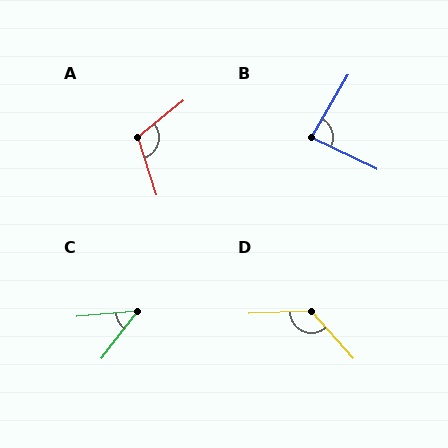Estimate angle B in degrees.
Approximately 86 degrees.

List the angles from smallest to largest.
C (47°), B (86°), A (111°), D (129°).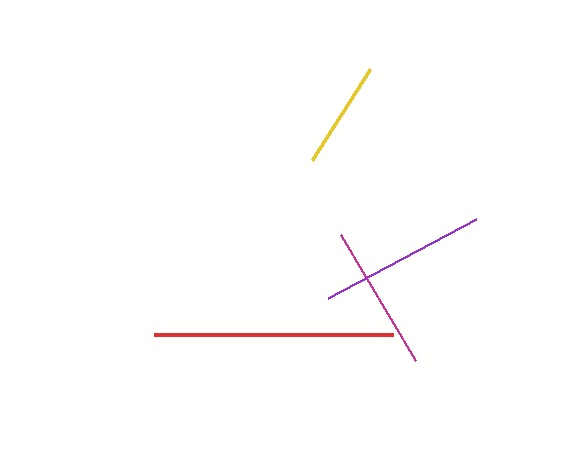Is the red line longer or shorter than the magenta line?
The red line is longer than the magenta line.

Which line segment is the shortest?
The yellow line is the shortest at approximately 108 pixels.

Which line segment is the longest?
The red line is the longest at approximately 239 pixels.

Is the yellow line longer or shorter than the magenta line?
The magenta line is longer than the yellow line.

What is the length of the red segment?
The red segment is approximately 239 pixels long.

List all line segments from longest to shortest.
From longest to shortest: red, purple, magenta, yellow.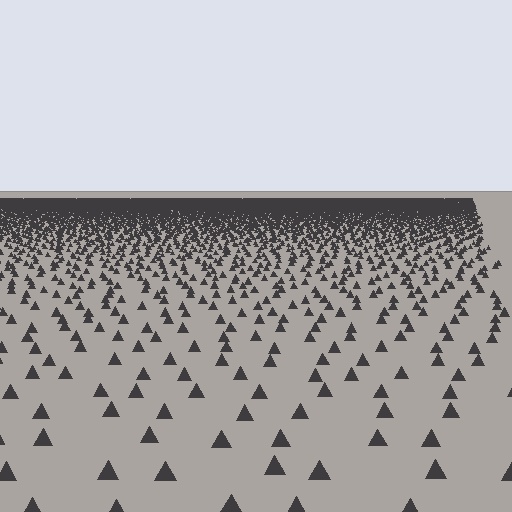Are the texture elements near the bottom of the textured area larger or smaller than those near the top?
Larger. Near the bottom, elements are closer to the viewer and appear at a bigger on-screen size.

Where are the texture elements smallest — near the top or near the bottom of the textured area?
Near the top.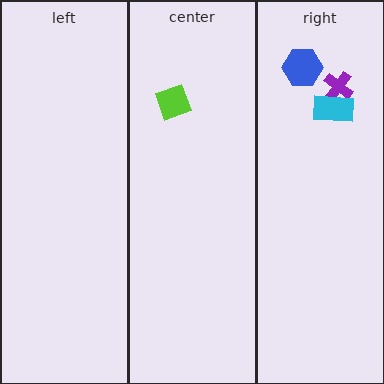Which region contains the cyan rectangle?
The right region.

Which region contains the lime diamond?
The center region.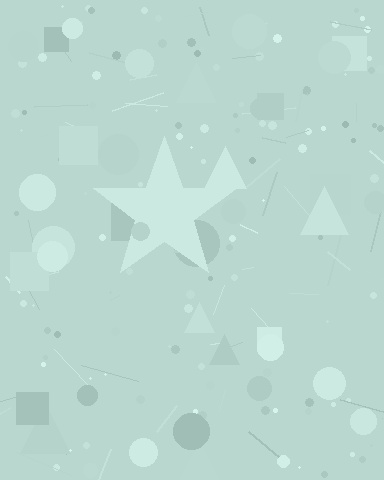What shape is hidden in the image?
A star is hidden in the image.